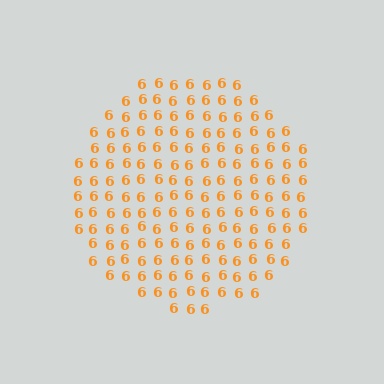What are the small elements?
The small elements are digit 6's.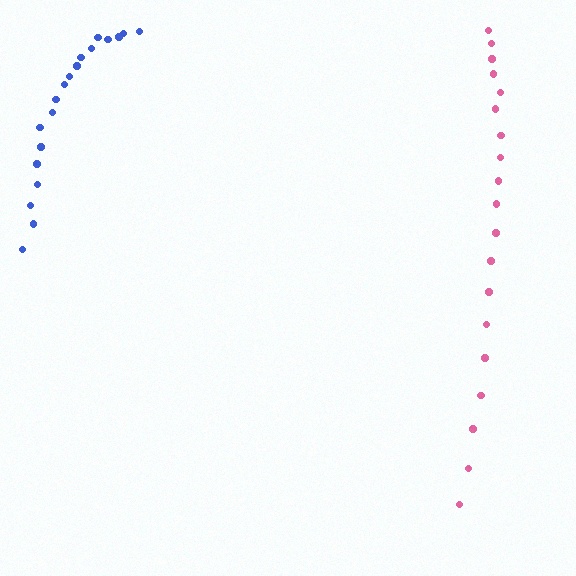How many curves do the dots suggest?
There are 2 distinct paths.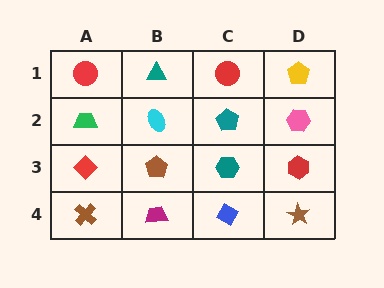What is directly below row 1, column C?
A teal pentagon.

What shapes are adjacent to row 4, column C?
A teal hexagon (row 3, column C), a magenta trapezoid (row 4, column B), a brown star (row 4, column D).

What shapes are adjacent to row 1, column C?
A teal pentagon (row 2, column C), a teal triangle (row 1, column B), a yellow pentagon (row 1, column D).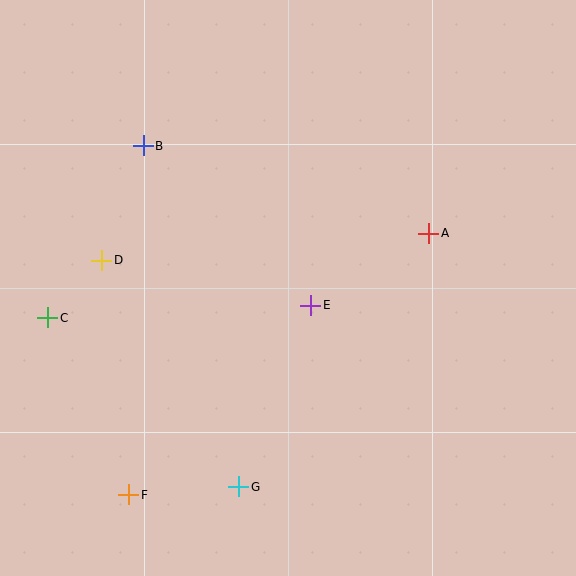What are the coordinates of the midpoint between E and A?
The midpoint between E and A is at (370, 269).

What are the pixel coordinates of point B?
Point B is at (143, 146).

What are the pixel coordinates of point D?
Point D is at (102, 260).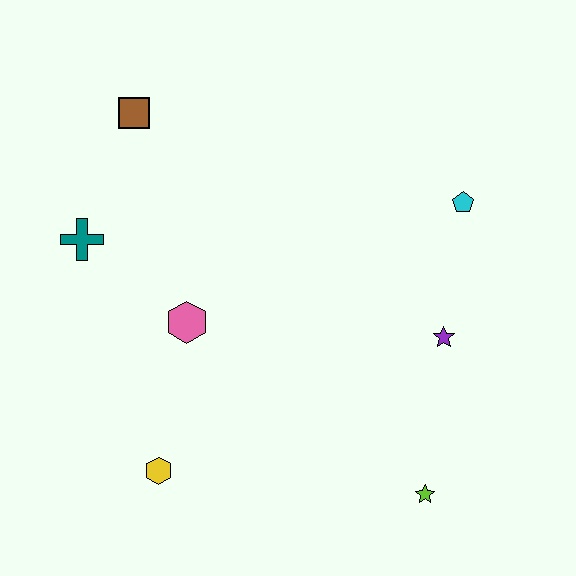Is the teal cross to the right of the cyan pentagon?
No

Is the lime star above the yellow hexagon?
No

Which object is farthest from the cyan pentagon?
The yellow hexagon is farthest from the cyan pentagon.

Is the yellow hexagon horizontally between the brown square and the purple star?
Yes